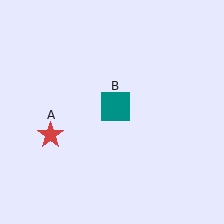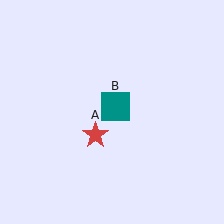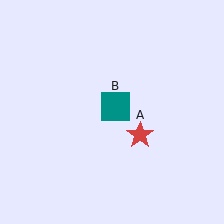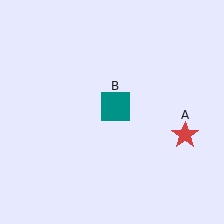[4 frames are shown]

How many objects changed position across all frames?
1 object changed position: red star (object A).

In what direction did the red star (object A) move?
The red star (object A) moved right.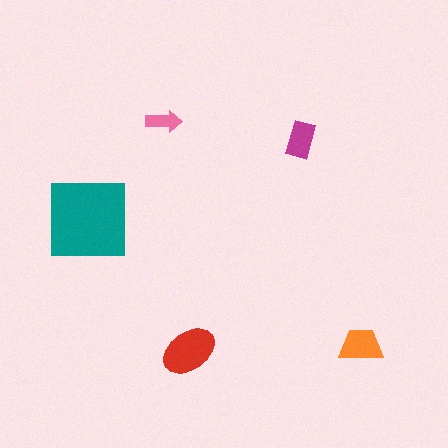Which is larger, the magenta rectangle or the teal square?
The teal square.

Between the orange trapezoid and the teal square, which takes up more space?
The teal square.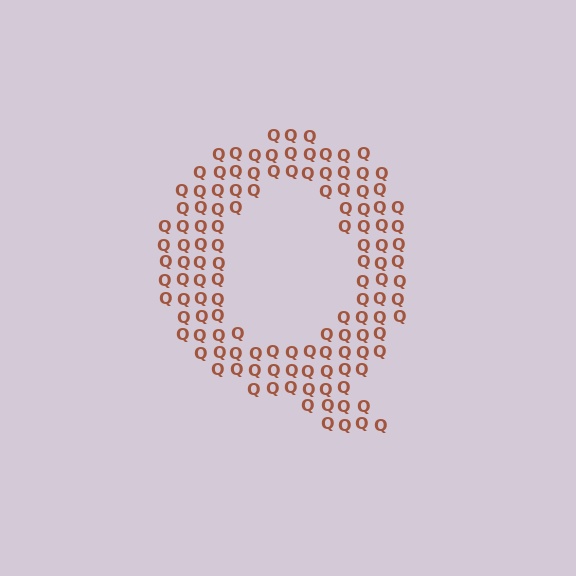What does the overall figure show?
The overall figure shows the letter Q.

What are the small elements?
The small elements are letter Q's.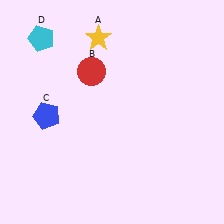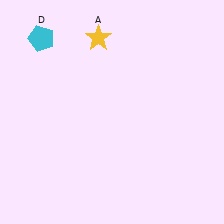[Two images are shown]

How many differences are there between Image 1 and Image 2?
There are 2 differences between the two images.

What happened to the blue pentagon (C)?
The blue pentagon (C) was removed in Image 2. It was in the bottom-left area of Image 1.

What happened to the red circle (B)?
The red circle (B) was removed in Image 2. It was in the top-left area of Image 1.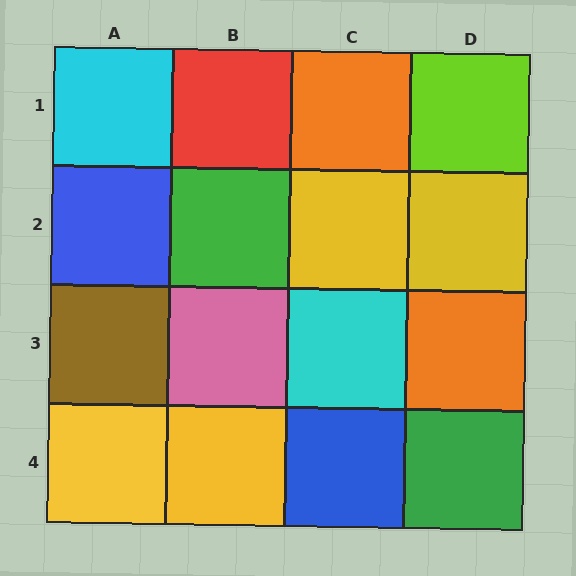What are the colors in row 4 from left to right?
Yellow, yellow, blue, green.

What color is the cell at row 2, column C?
Yellow.